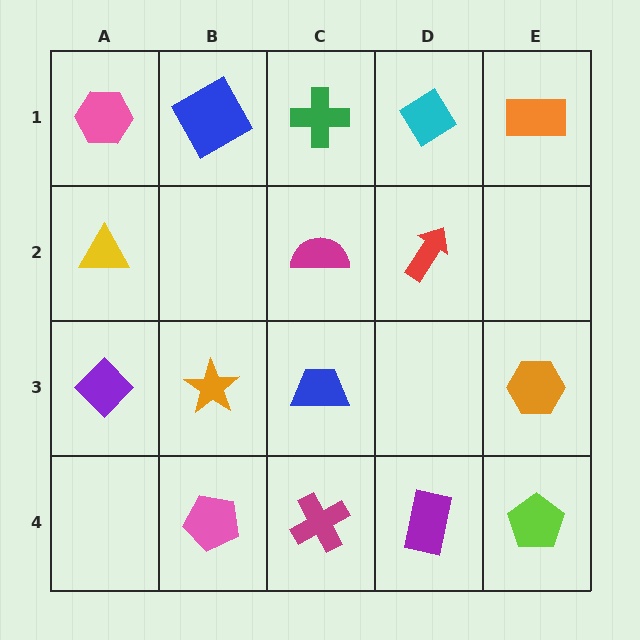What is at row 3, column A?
A purple diamond.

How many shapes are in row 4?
4 shapes.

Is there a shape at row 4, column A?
No, that cell is empty.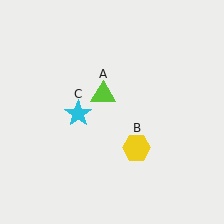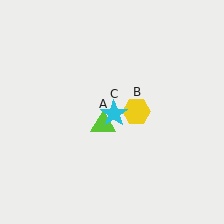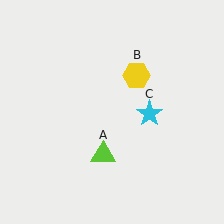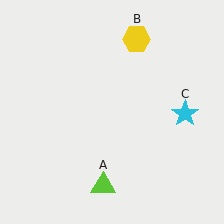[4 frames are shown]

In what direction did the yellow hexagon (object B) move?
The yellow hexagon (object B) moved up.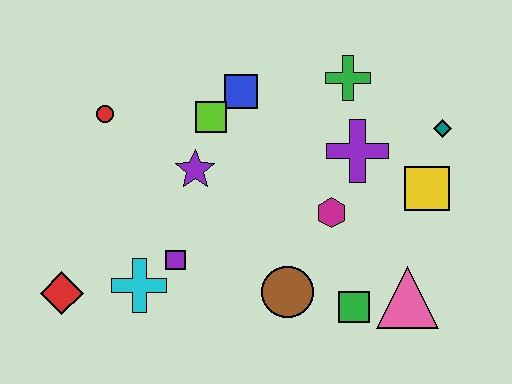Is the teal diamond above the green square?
Yes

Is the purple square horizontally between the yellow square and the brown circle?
No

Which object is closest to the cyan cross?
The purple square is closest to the cyan cross.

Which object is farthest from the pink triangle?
The red circle is farthest from the pink triangle.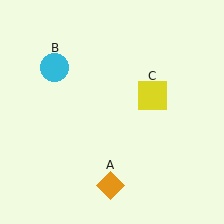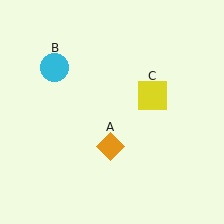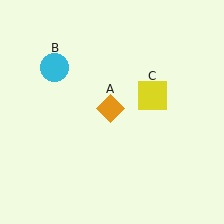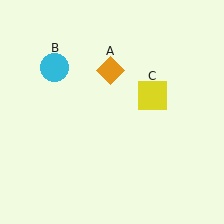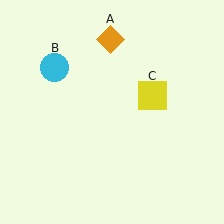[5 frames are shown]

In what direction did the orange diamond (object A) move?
The orange diamond (object A) moved up.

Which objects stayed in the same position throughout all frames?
Cyan circle (object B) and yellow square (object C) remained stationary.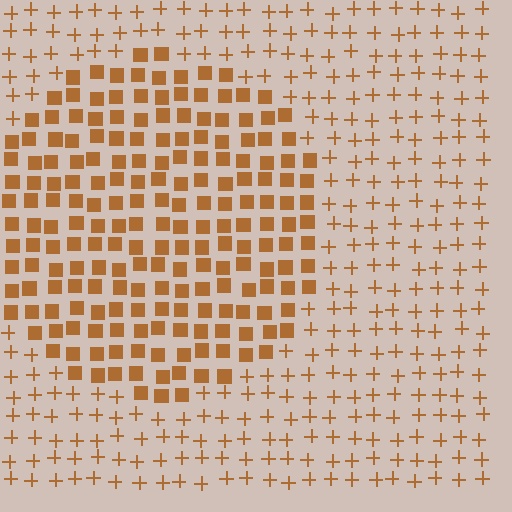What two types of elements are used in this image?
The image uses squares inside the circle region and plus signs outside it.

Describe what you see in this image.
The image is filled with small brown elements arranged in a uniform grid. A circle-shaped region contains squares, while the surrounding area contains plus signs. The boundary is defined purely by the change in element shape.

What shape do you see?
I see a circle.